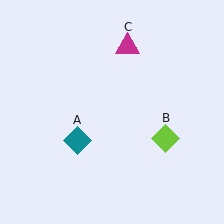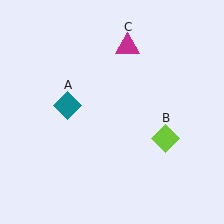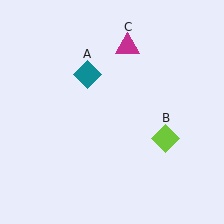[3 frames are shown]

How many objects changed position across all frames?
1 object changed position: teal diamond (object A).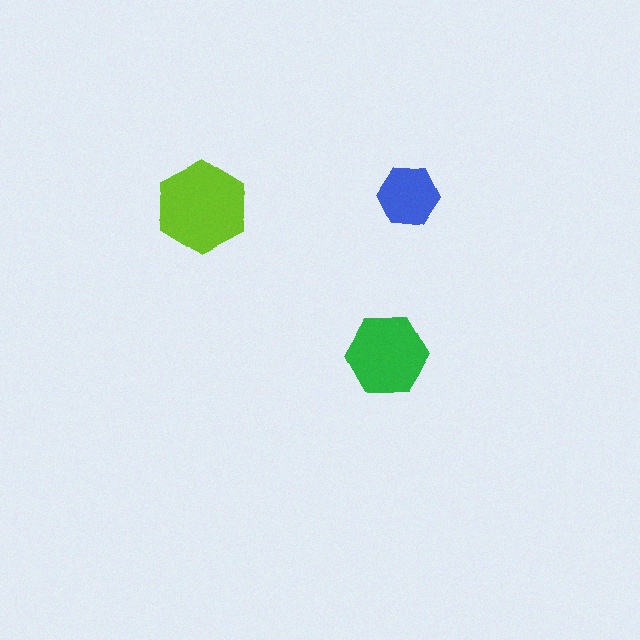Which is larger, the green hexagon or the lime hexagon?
The lime one.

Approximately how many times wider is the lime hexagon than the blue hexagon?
About 1.5 times wider.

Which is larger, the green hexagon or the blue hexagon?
The green one.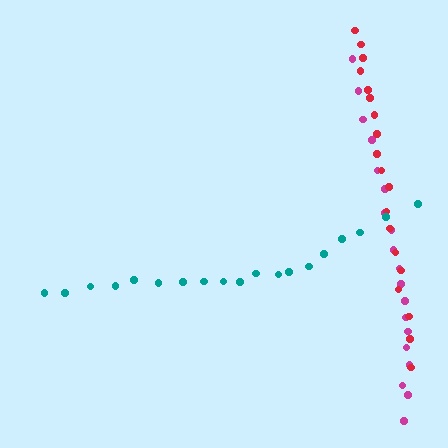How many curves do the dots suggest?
There are 3 distinct paths.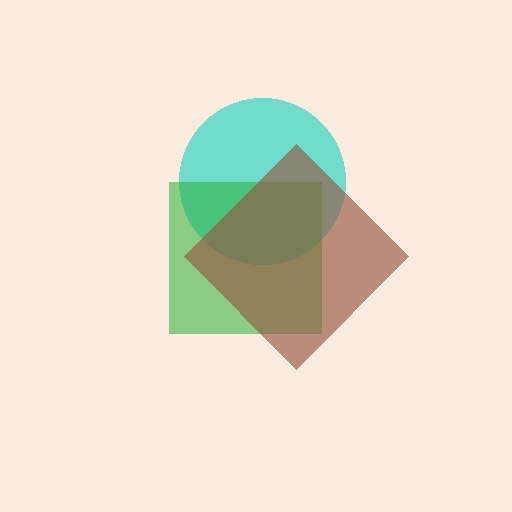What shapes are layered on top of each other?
The layered shapes are: a cyan circle, a green square, a brown diamond.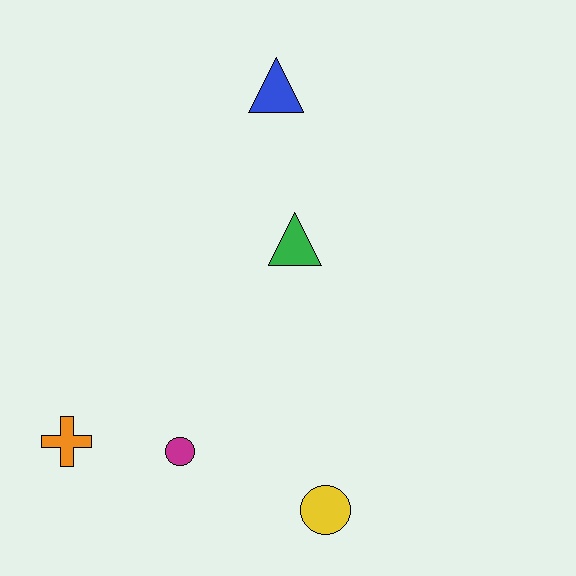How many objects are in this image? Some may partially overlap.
There are 5 objects.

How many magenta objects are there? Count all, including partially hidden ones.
There is 1 magenta object.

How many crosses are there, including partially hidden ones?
There is 1 cross.